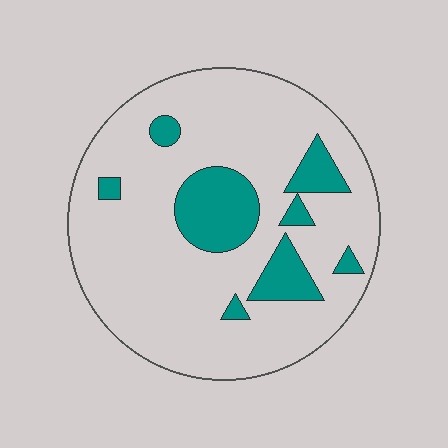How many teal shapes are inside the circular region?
8.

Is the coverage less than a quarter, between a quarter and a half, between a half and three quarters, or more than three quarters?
Less than a quarter.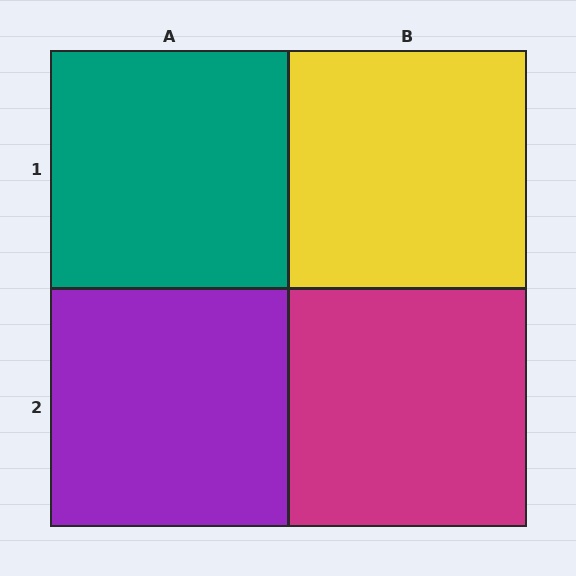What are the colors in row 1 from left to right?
Teal, yellow.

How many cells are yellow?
1 cell is yellow.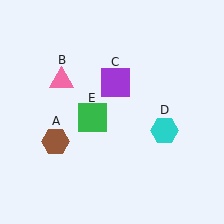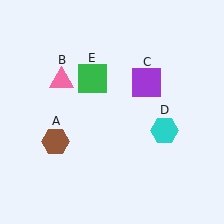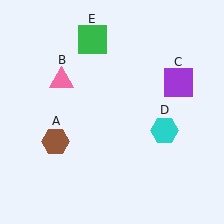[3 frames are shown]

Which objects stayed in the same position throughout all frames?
Brown hexagon (object A) and pink triangle (object B) and cyan hexagon (object D) remained stationary.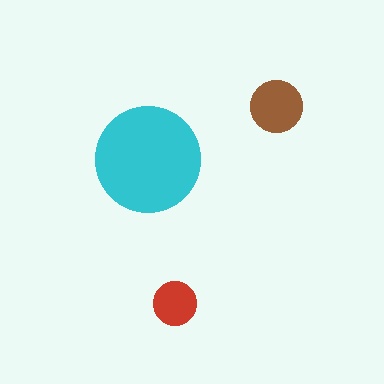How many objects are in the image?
There are 3 objects in the image.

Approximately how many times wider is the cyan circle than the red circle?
About 2.5 times wider.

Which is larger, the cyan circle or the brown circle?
The cyan one.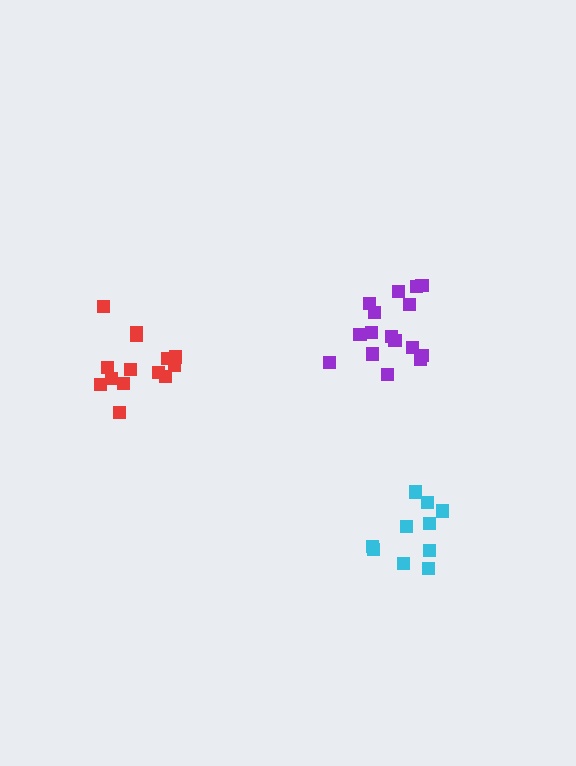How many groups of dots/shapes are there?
There are 3 groups.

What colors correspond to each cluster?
The clusters are colored: cyan, purple, red.